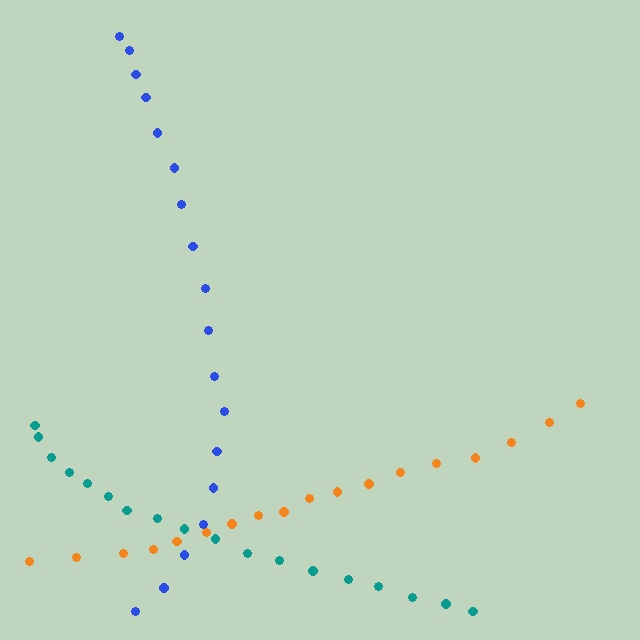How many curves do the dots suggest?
There are 3 distinct paths.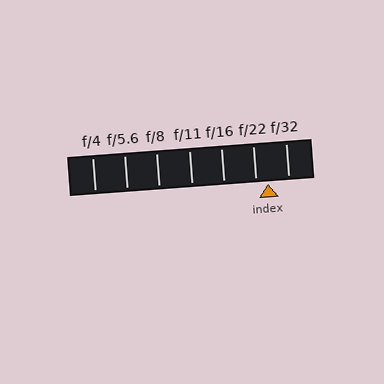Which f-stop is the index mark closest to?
The index mark is closest to f/22.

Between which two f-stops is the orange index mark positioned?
The index mark is between f/22 and f/32.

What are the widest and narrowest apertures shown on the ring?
The widest aperture shown is f/4 and the narrowest is f/32.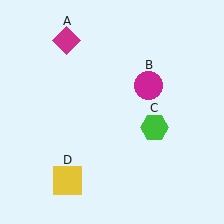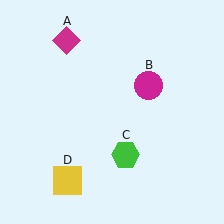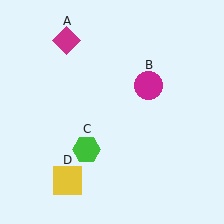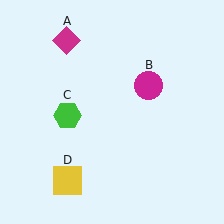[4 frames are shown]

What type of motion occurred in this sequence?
The green hexagon (object C) rotated clockwise around the center of the scene.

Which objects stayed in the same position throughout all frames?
Magenta diamond (object A) and magenta circle (object B) and yellow square (object D) remained stationary.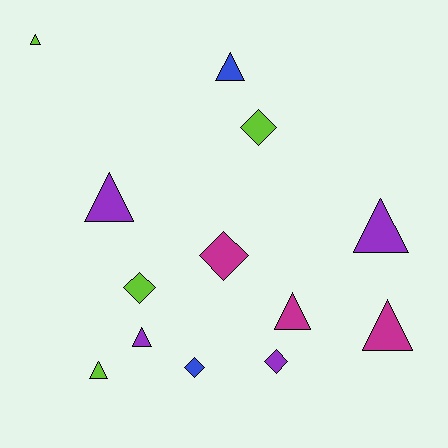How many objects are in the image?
There are 13 objects.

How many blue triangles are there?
There is 1 blue triangle.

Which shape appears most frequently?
Triangle, with 8 objects.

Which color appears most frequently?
Purple, with 4 objects.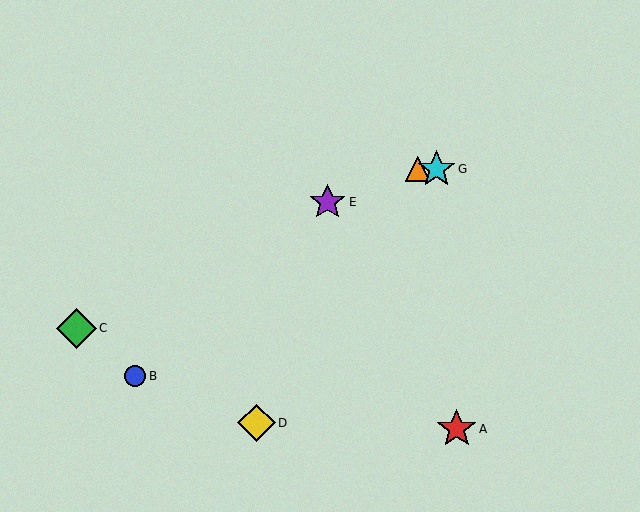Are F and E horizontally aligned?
No, F is at y≈169 and E is at y≈202.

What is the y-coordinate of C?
Object C is at y≈328.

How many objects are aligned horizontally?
2 objects (F, G) are aligned horizontally.